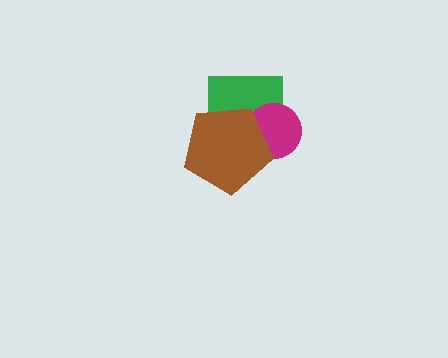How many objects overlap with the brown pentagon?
2 objects overlap with the brown pentagon.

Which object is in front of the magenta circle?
The brown pentagon is in front of the magenta circle.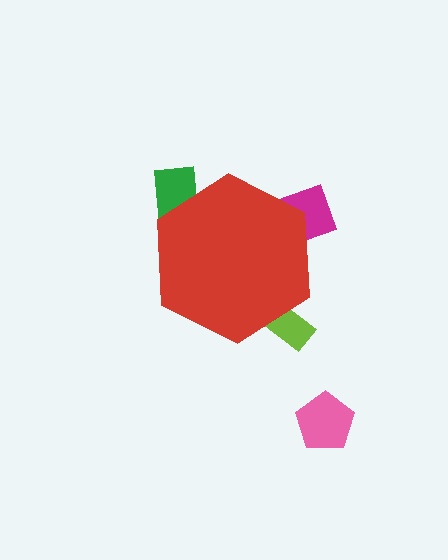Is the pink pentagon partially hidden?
No, the pink pentagon is fully visible.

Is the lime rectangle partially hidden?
Yes, the lime rectangle is partially hidden behind the red hexagon.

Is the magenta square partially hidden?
Yes, the magenta square is partially hidden behind the red hexagon.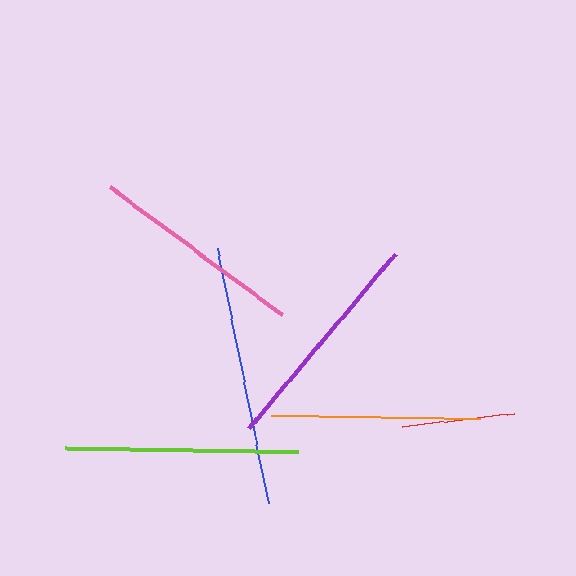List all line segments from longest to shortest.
From longest to shortest: blue, lime, purple, pink, orange, red.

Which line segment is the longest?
The blue line is the longest at approximately 260 pixels.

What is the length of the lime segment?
The lime segment is approximately 233 pixels long.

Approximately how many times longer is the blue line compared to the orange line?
The blue line is approximately 1.2 times the length of the orange line.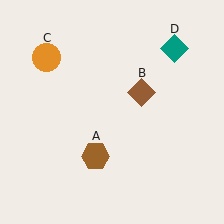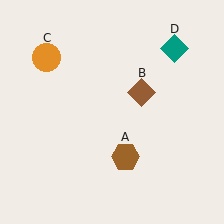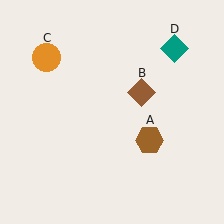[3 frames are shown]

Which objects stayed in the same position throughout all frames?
Brown diamond (object B) and orange circle (object C) and teal diamond (object D) remained stationary.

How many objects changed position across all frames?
1 object changed position: brown hexagon (object A).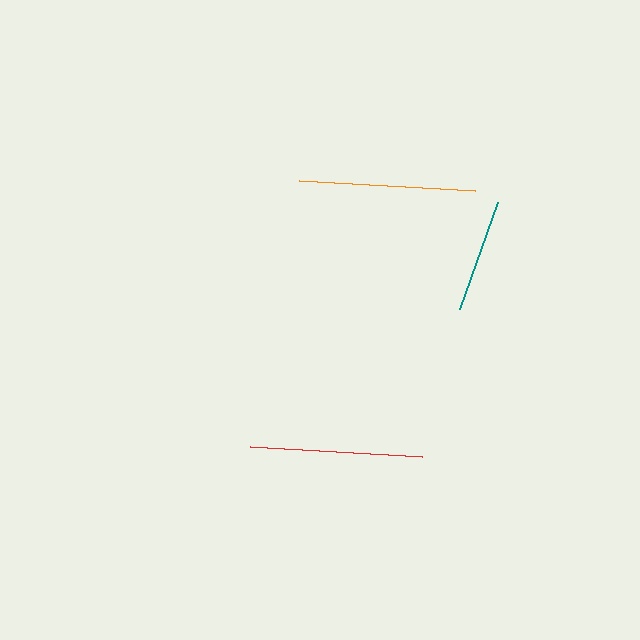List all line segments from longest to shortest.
From longest to shortest: orange, red, teal.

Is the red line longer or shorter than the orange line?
The orange line is longer than the red line.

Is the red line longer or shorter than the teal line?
The red line is longer than the teal line.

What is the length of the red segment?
The red segment is approximately 172 pixels long.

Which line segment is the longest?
The orange line is the longest at approximately 176 pixels.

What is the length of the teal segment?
The teal segment is approximately 114 pixels long.